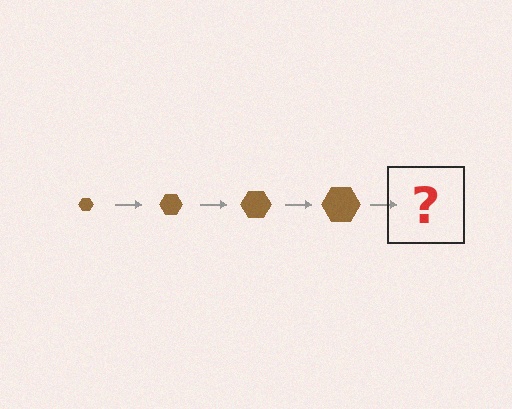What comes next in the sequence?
The next element should be a brown hexagon, larger than the previous one.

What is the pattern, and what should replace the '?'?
The pattern is that the hexagon gets progressively larger each step. The '?' should be a brown hexagon, larger than the previous one.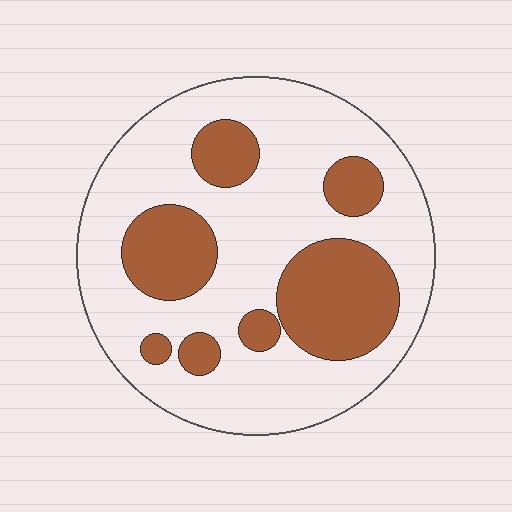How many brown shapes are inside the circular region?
7.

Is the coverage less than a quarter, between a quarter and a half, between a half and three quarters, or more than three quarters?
Between a quarter and a half.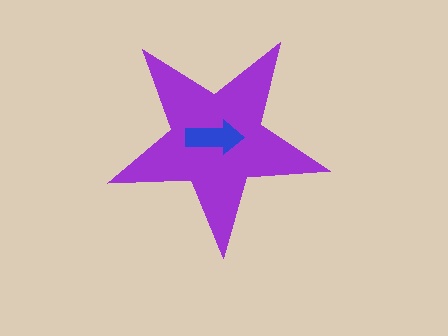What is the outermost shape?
The purple star.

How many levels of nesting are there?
2.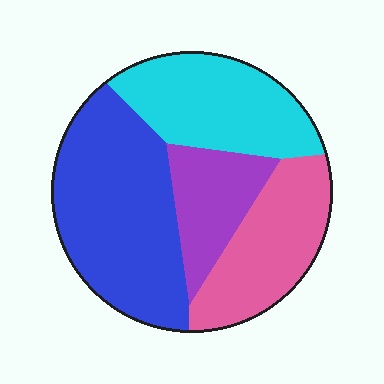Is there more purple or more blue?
Blue.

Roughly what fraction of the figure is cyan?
Cyan takes up between a quarter and a half of the figure.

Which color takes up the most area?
Blue, at roughly 40%.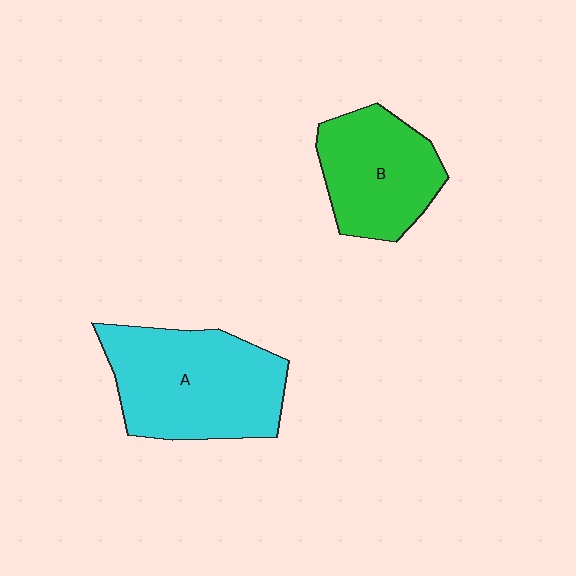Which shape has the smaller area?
Shape B (green).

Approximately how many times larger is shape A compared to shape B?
Approximately 1.4 times.